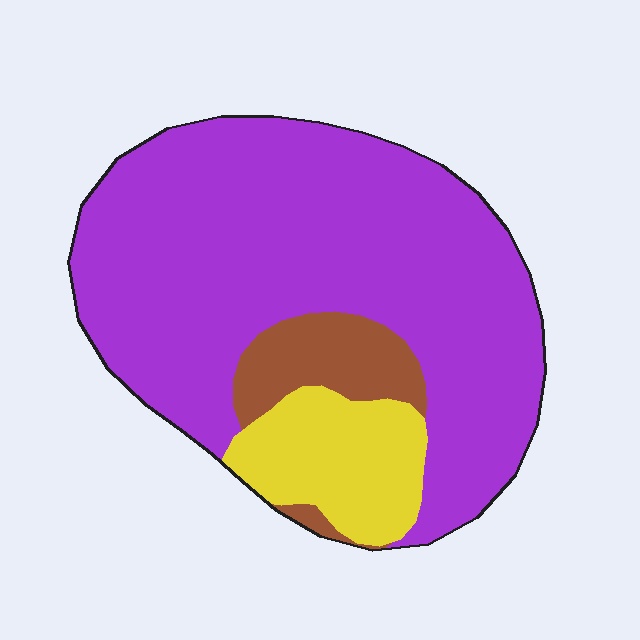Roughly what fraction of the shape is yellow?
Yellow takes up about one sixth (1/6) of the shape.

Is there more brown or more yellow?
Yellow.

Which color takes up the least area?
Brown, at roughly 10%.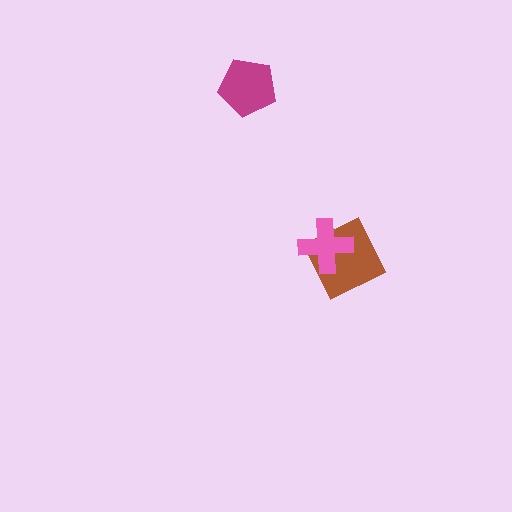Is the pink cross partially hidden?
No, no other shape covers it.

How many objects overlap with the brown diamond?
1 object overlaps with the brown diamond.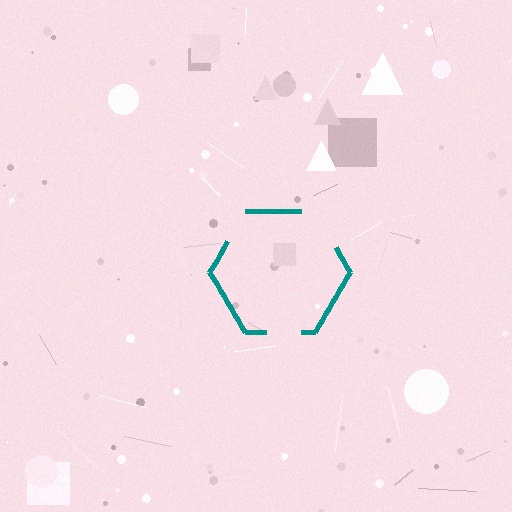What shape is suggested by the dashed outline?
The dashed outline suggests a hexagon.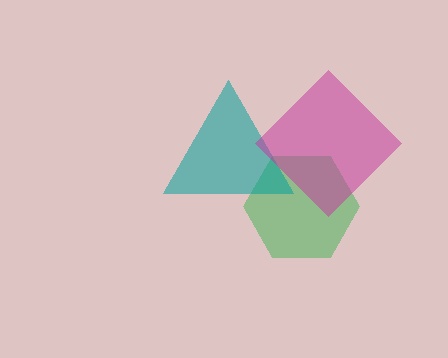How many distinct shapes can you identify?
There are 3 distinct shapes: a green hexagon, a teal triangle, a magenta diamond.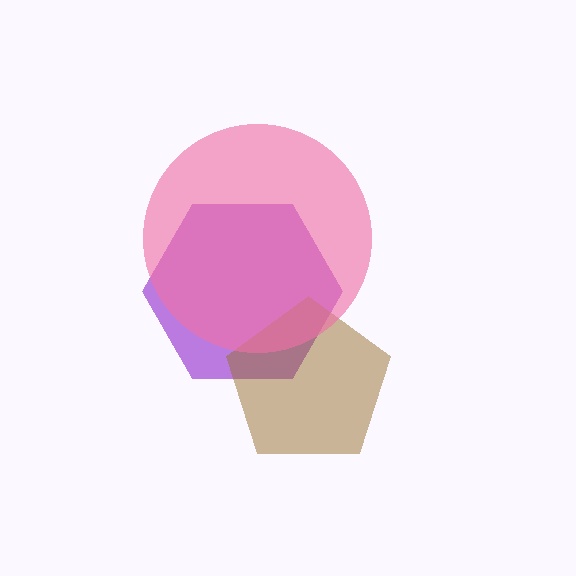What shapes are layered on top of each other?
The layered shapes are: a purple hexagon, a brown pentagon, a pink circle.